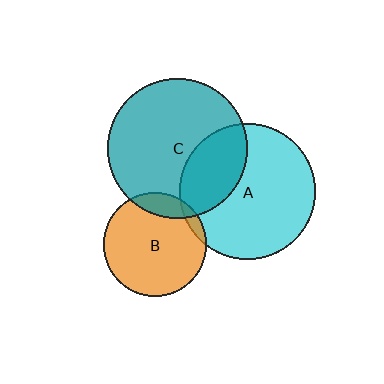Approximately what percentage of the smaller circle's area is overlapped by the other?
Approximately 5%.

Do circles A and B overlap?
Yes.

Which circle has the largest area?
Circle C (teal).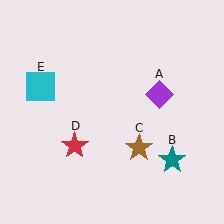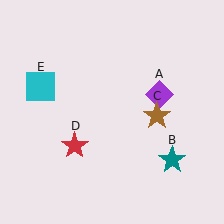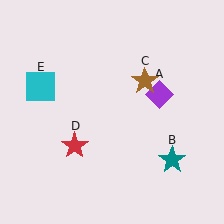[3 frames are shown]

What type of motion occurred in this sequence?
The brown star (object C) rotated counterclockwise around the center of the scene.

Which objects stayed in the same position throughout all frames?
Purple diamond (object A) and teal star (object B) and red star (object D) and cyan square (object E) remained stationary.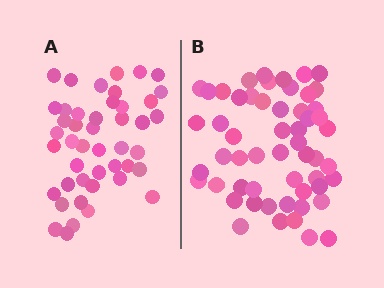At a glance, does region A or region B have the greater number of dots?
Region B (the right region) has more dots.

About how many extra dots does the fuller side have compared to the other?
Region B has roughly 10 or so more dots than region A.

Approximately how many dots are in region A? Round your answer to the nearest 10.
About 40 dots. (The exact count is 45, which rounds to 40.)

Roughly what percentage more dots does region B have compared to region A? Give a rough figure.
About 20% more.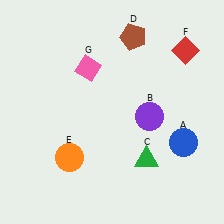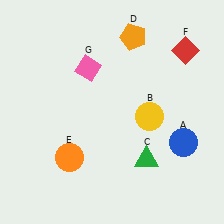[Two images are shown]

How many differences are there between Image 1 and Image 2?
There are 2 differences between the two images.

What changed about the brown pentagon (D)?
In Image 1, D is brown. In Image 2, it changed to orange.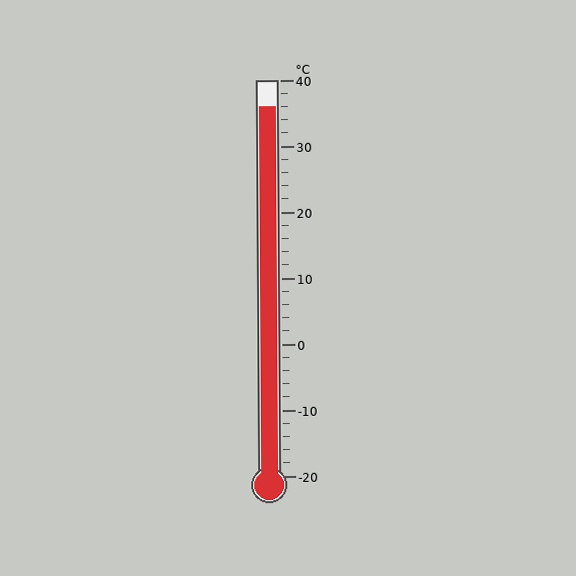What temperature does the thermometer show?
The thermometer shows approximately 36°C.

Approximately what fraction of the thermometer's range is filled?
The thermometer is filled to approximately 95% of its range.